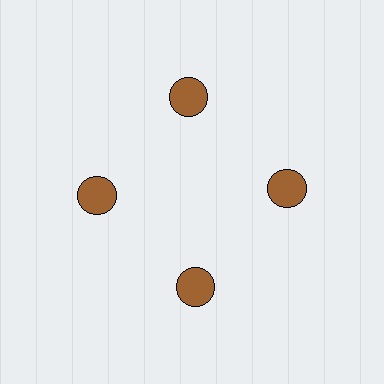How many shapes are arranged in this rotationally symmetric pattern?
There are 4 shapes, arranged in 4 groups of 1.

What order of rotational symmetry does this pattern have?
This pattern has 4-fold rotational symmetry.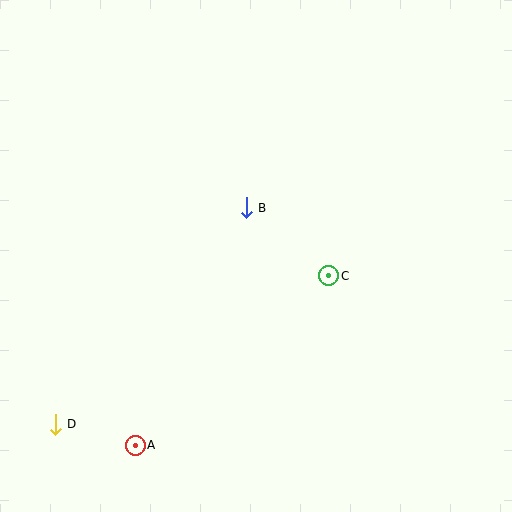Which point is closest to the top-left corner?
Point B is closest to the top-left corner.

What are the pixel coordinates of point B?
Point B is at (246, 208).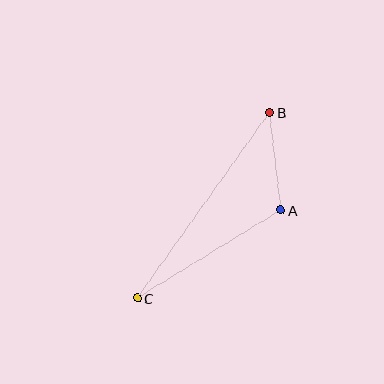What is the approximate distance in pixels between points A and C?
The distance between A and C is approximately 169 pixels.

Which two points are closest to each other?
Points A and B are closest to each other.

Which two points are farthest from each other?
Points B and C are farthest from each other.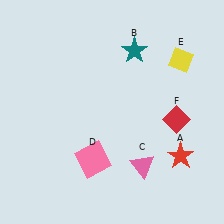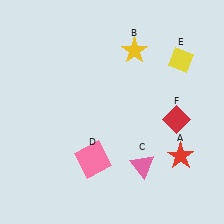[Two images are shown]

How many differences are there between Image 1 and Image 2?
There is 1 difference between the two images.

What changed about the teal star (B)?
In Image 1, B is teal. In Image 2, it changed to yellow.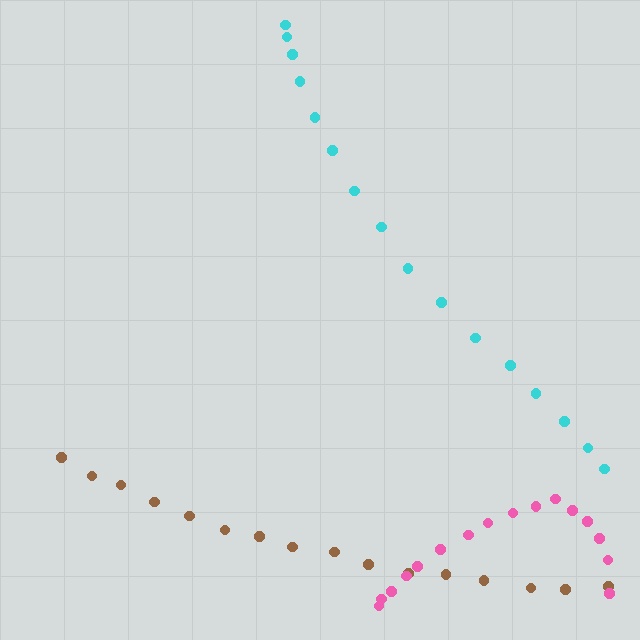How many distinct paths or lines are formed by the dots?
There are 3 distinct paths.